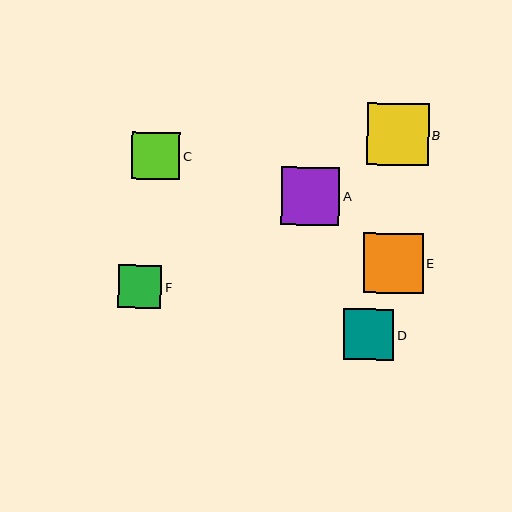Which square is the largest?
Square B is the largest with a size of approximately 62 pixels.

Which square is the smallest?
Square F is the smallest with a size of approximately 44 pixels.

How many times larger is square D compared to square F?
Square D is approximately 1.2 times the size of square F.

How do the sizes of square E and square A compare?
Square E and square A are approximately the same size.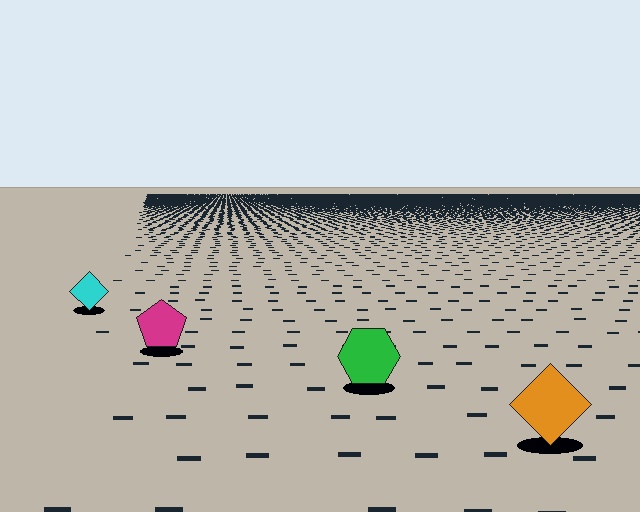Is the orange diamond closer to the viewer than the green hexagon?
Yes. The orange diamond is closer — you can tell from the texture gradient: the ground texture is coarser near it.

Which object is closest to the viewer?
The orange diamond is closest. The texture marks near it are larger and more spread out.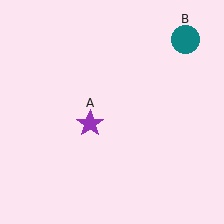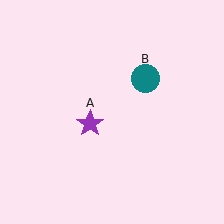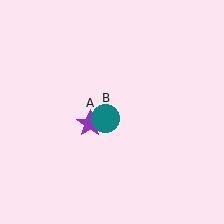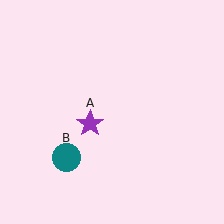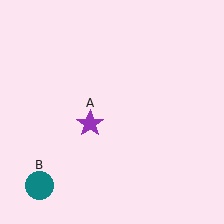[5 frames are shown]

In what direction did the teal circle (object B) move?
The teal circle (object B) moved down and to the left.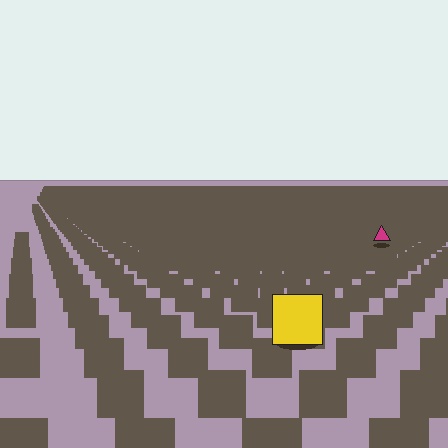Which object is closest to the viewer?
The yellow square is closest. The texture marks near it are larger and more spread out.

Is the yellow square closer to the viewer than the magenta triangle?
Yes. The yellow square is closer — you can tell from the texture gradient: the ground texture is coarser near it.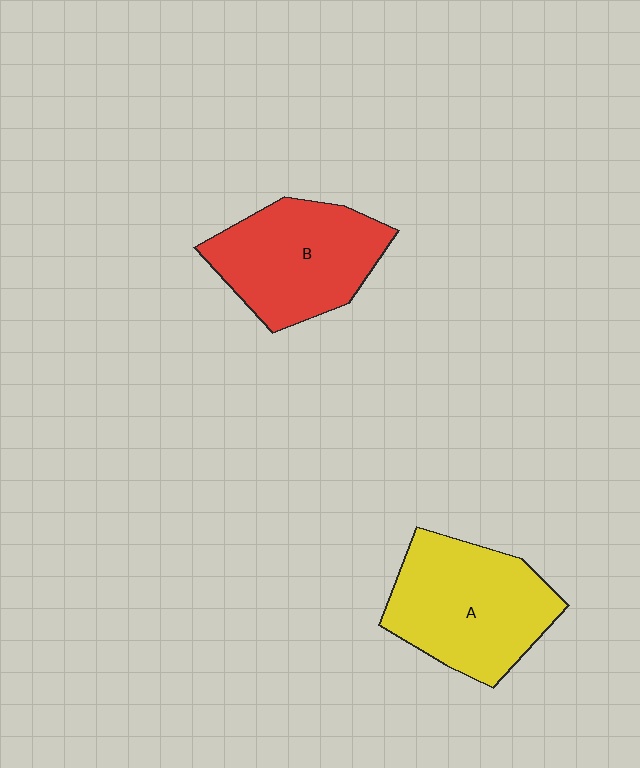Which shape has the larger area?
Shape A (yellow).